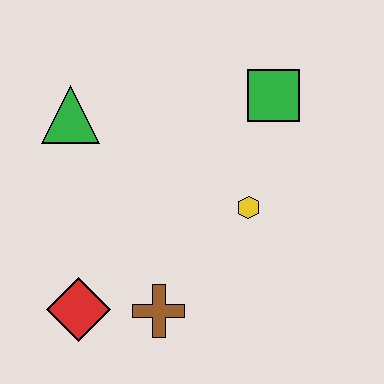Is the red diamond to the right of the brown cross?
No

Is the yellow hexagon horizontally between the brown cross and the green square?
Yes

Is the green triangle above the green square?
No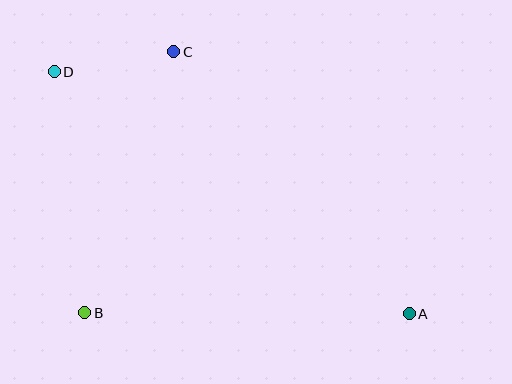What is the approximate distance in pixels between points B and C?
The distance between B and C is approximately 276 pixels.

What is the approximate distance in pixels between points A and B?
The distance between A and B is approximately 325 pixels.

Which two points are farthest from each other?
Points A and D are farthest from each other.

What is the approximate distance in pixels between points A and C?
The distance between A and C is approximately 352 pixels.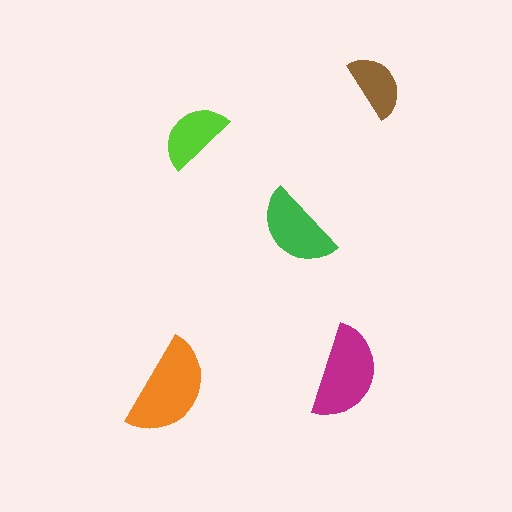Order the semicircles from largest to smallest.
the orange one, the magenta one, the green one, the lime one, the brown one.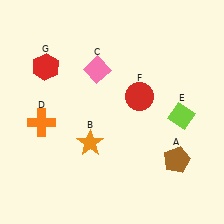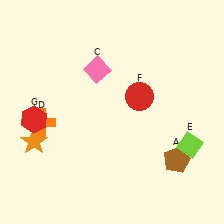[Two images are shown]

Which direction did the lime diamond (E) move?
The lime diamond (E) moved down.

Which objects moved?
The objects that moved are: the orange star (B), the lime diamond (E), the red hexagon (G).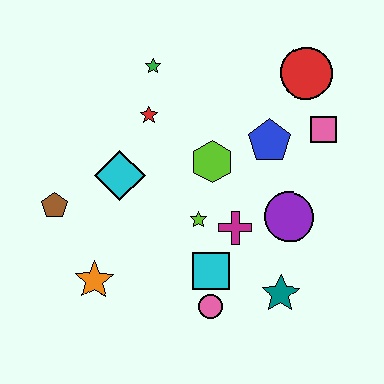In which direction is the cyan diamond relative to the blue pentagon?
The cyan diamond is to the left of the blue pentagon.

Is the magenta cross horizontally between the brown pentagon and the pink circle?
No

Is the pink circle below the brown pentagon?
Yes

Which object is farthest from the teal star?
The green star is farthest from the teal star.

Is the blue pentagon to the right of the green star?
Yes